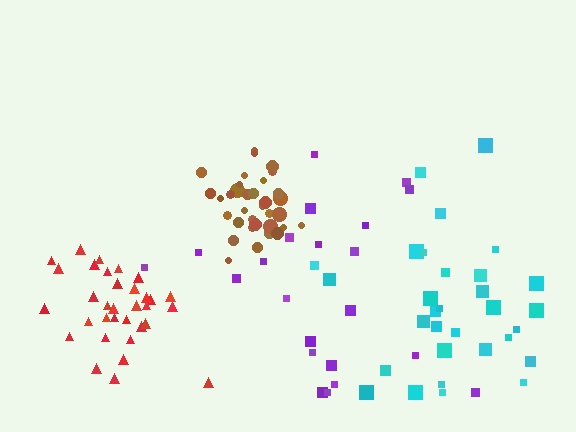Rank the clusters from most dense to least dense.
brown, red, cyan, purple.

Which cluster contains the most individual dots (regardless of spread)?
Brown (34).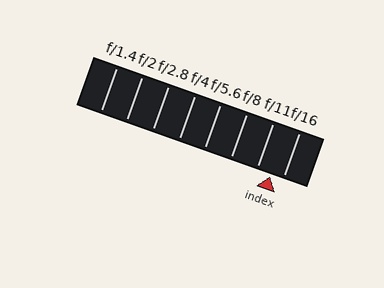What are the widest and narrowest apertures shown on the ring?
The widest aperture shown is f/1.4 and the narrowest is f/16.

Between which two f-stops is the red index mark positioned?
The index mark is between f/11 and f/16.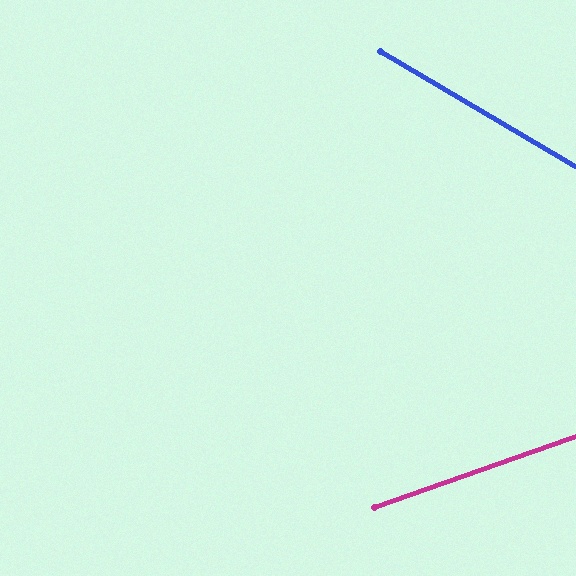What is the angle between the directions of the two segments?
Approximately 50 degrees.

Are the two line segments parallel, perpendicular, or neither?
Neither parallel nor perpendicular — they differ by about 50°.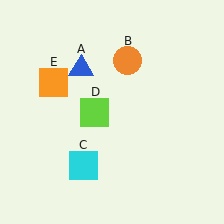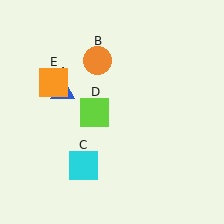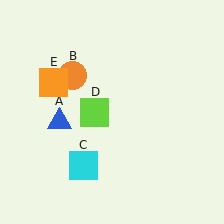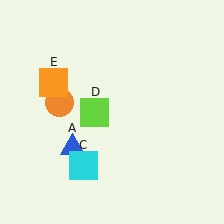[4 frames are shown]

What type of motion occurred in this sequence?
The blue triangle (object A), orange circle (object B) rotated counterclockwise around the center of the scene.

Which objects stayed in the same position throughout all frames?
Cyan square (object C) and lime square (object D) and orange square (object E) remained stationary.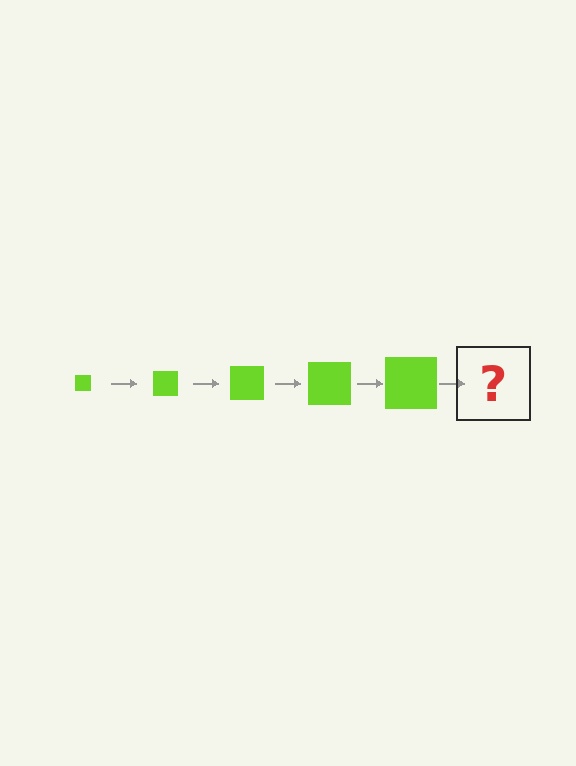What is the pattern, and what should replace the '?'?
The pattern is that the square gets progressively larger each step. The '?' should be a lime square, larger than the previous one.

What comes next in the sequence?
The next element should be a lime square, larger than the previous one.